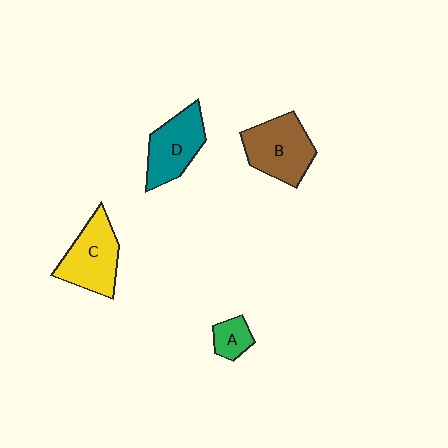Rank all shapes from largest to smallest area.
From largest to smallest: B (brown), C (yellow), D (teal), A (green).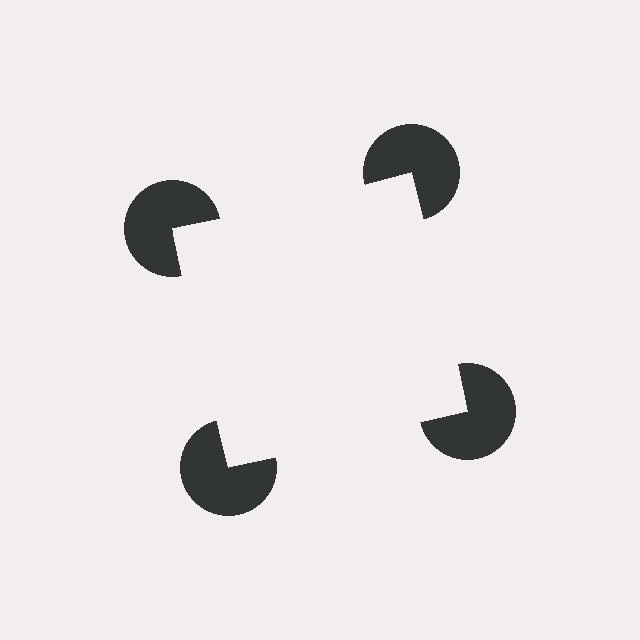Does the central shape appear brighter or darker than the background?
It typically appears slightly brighter than the background, even though no actual brightness change is drawn.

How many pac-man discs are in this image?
There are 4 — one at each vertex of the illusory square.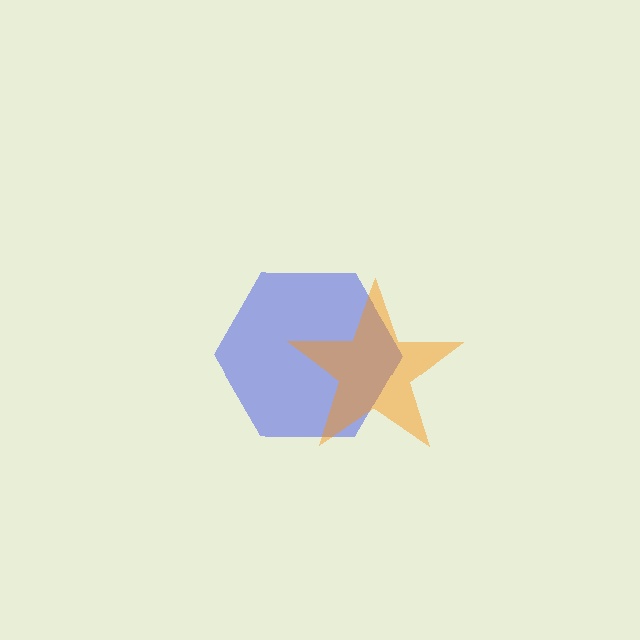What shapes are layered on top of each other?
The layered shapes are: a blue hexagon, an orange star.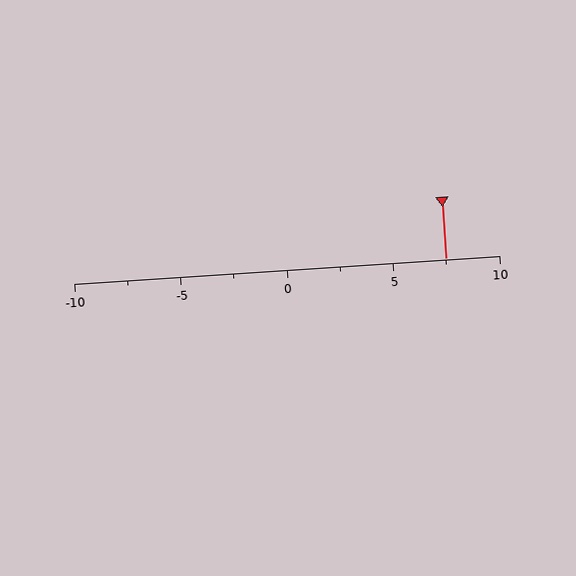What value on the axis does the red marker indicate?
The marker indicates approximately 7.5.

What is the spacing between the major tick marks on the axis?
The major ticks are spaced 5 apart.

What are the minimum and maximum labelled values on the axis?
The axis runs from -10 to 10.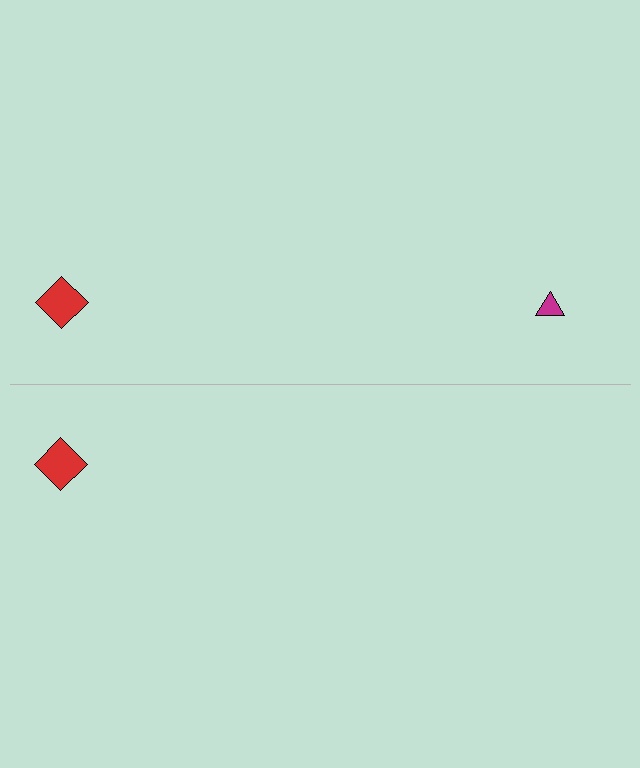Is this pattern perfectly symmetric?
No, the pattern is not perfectly symmetric. A magenta triangle is missing from the bottom side.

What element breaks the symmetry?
A magenta triangle is missing from the bottom side.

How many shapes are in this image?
There are 3 shapes in this image.